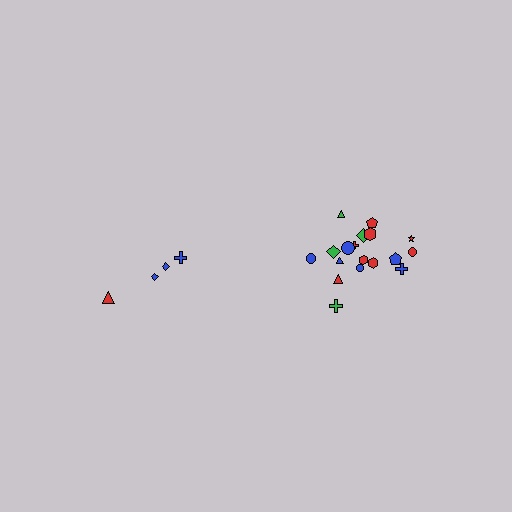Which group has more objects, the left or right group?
The right group.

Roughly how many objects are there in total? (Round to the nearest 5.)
Roughly 20 objects in total.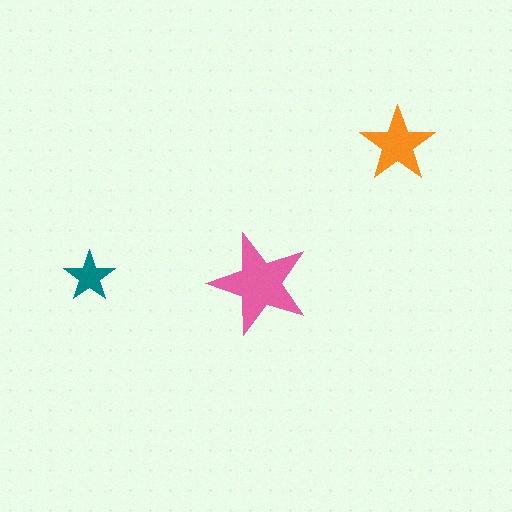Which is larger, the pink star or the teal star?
The pink one.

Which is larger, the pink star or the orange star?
The pink one.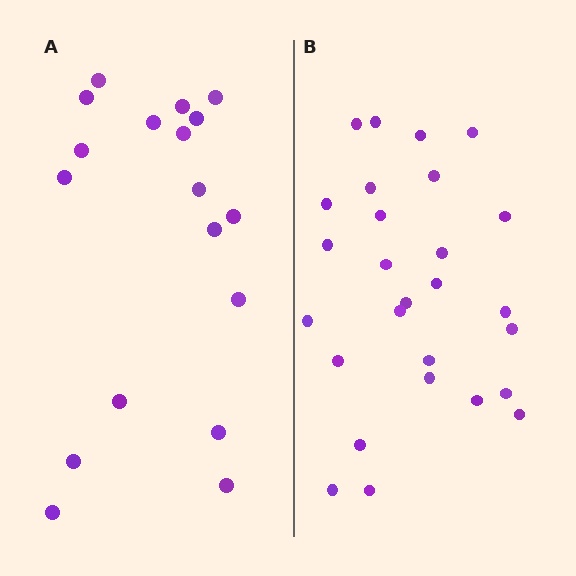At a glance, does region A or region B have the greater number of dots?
Region B (the right region) has more dots.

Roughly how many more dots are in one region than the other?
Region B has roughly 8 or so more dots than region A.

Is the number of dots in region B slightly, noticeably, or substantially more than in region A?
Region B has substantially more. The ratio is roughly 1.5 to 1.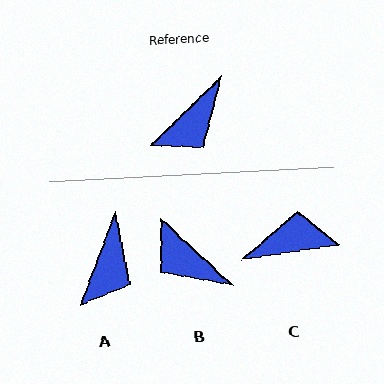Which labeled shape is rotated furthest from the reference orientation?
C, about 145 degrees away.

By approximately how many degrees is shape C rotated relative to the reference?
Approximately 145 degrees counter-clockwise.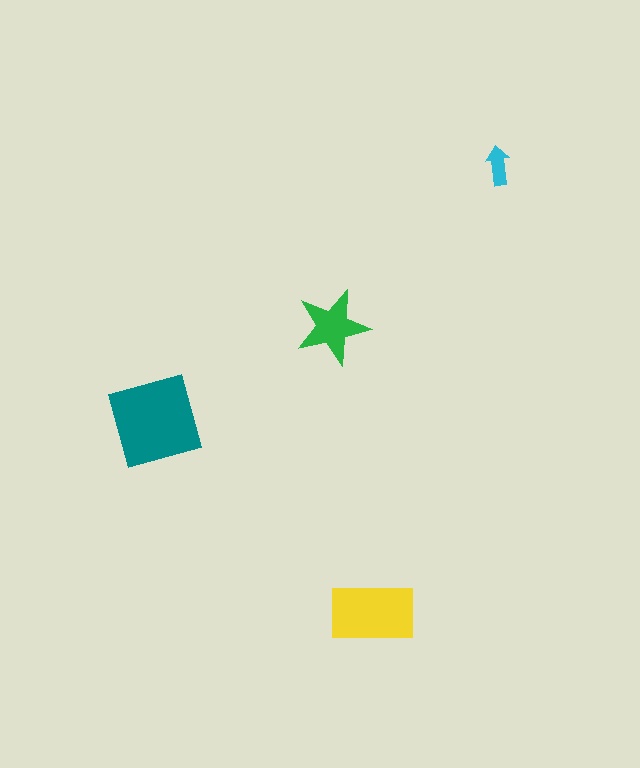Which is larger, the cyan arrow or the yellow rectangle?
The yellow rectangle.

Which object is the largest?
The teal diamond.